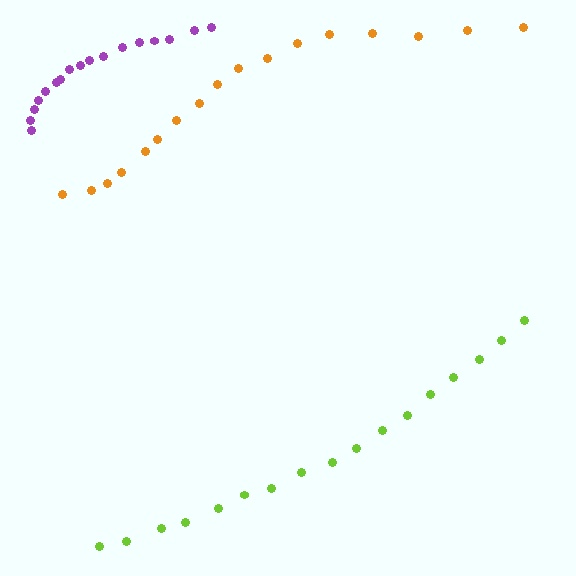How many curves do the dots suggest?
There are 3 distinct paths.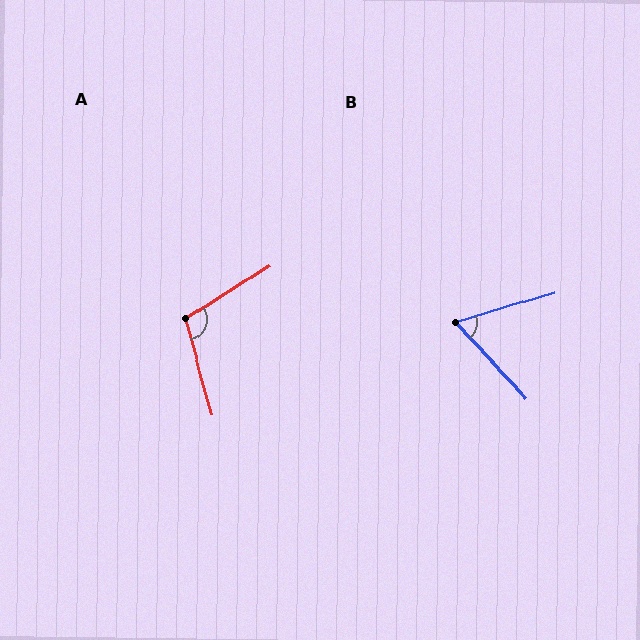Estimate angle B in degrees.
Approximately 64 degrees.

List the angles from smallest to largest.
B (64°), A (107°).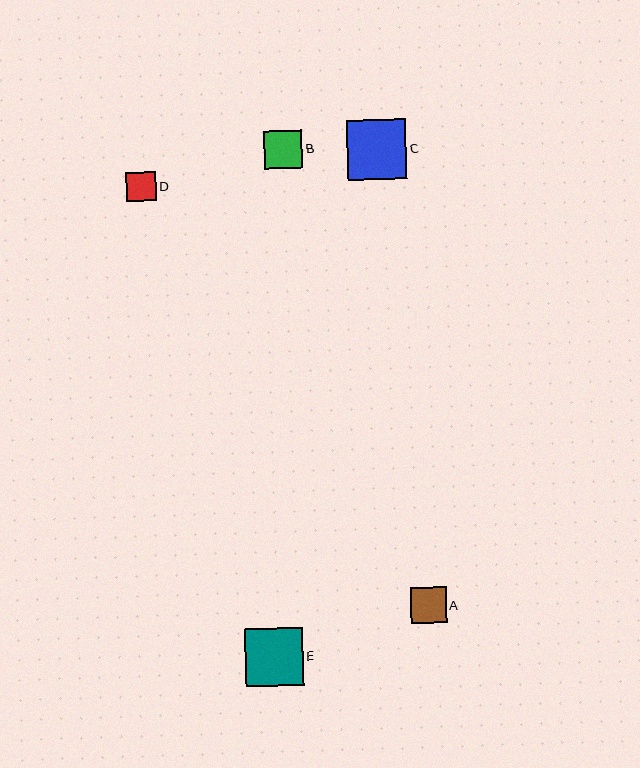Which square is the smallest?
Square D is the smallest with a size of approximately 29 pixels.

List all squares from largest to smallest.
From largest to smallest: C, E, B, A, D.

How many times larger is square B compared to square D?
Square B is approximately 1.3 times the size of square D.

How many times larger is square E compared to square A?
Square E is approximately 1.6 times the size of square A.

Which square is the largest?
Square C is the largest with a size of approximately 60 pixels.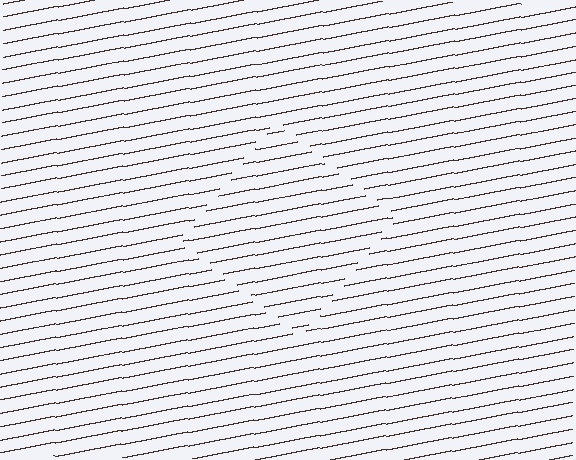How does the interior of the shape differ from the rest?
The interior of the shape contains the same grating, shifted by half a period — the contour is defined by the phase discontinuity where line-ends from the inner and outer gratings abut.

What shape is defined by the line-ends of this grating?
An illusory square. The interior of the shape contains the same grating, shifted by half a period — the contour is defined by the phase discontinuity where line-ends from the inner and outer gratings abut.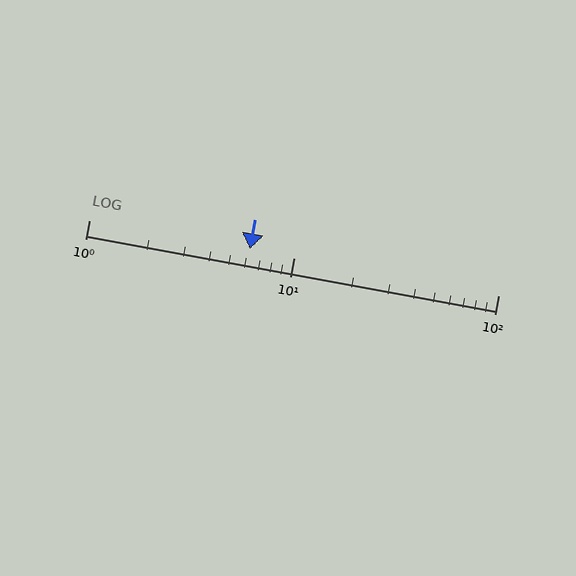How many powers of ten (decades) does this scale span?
The scale spans 2 decades, from 1 to 100.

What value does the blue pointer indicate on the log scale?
The pointer indicates approximately 6.1.